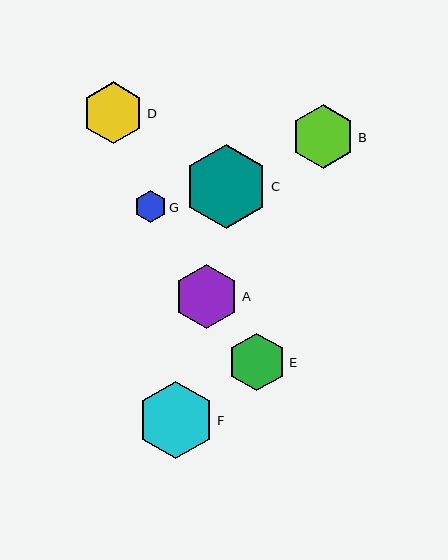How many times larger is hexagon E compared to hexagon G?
Hexagon E is approximately 1.8 times the size of hexagon G.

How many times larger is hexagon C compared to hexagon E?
Hexagon C is approximately 1.4 times the size of hexagon E.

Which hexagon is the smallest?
Hexagon G is the smallest with a size of approximately 32 pixels.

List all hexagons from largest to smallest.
From largest to smallest: C, F, A, B, D, E, G.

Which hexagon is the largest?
Hexagon C is the largest with a size of approximately 84 pixels.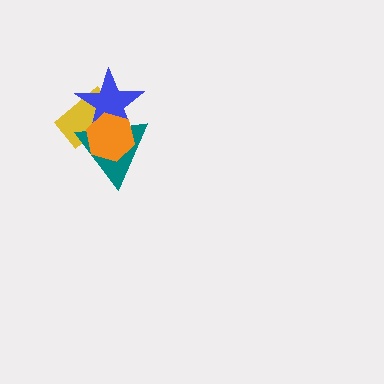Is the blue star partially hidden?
Yes, it is partially covered by another shape.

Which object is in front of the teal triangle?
The orange hexagon is in front of the teal triangle.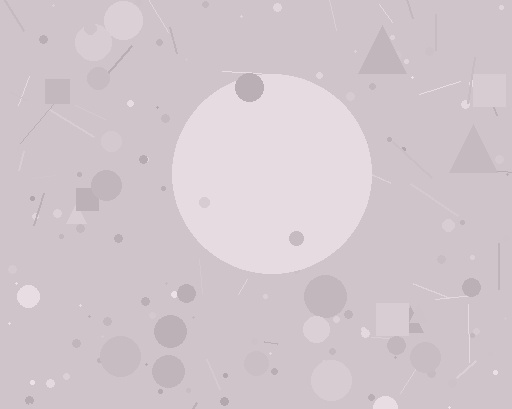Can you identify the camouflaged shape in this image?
The camouflaged shape is a circle.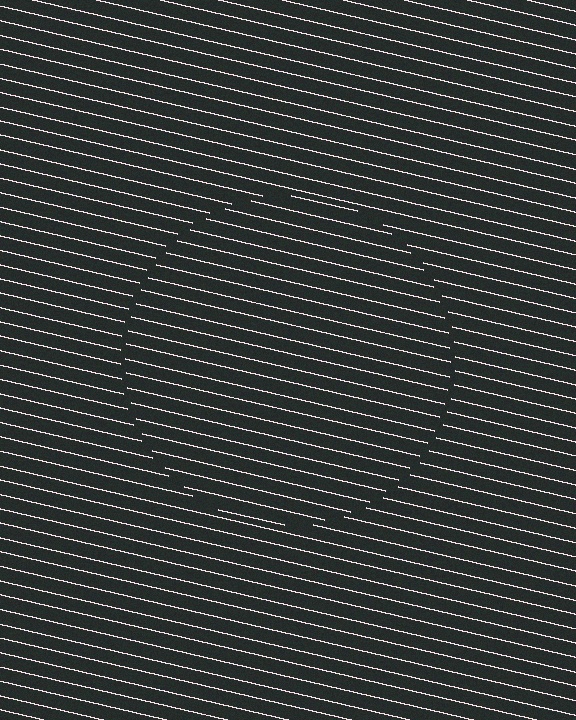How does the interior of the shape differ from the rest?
The interior of the shape contains the same grating, shifted by half a period — the contour is defined by the phase discontinuity where line-ends from the inner and outer gratings abut.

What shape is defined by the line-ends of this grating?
An illusory circle. The interior of the shape contains the same grating, shifted by half a period — the contour is defined by the phase discontinuity where line-ends from the inner and outer gratings abut.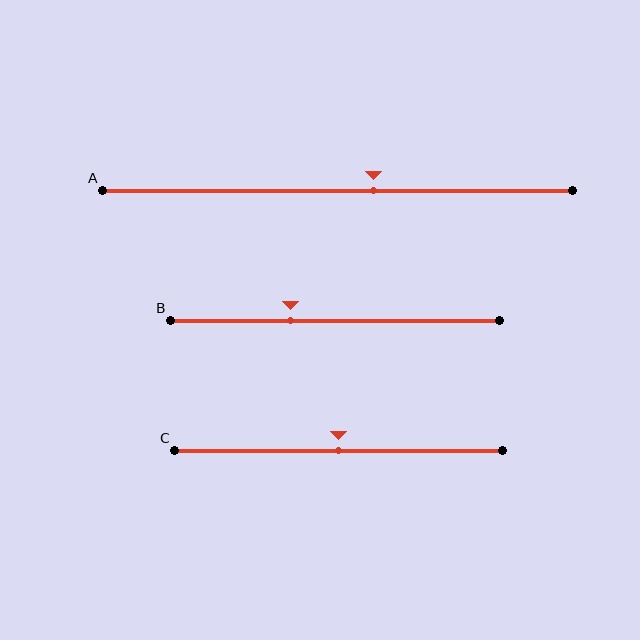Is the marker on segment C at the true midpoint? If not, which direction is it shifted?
Yes, the marker on segment C is at the true midpoint.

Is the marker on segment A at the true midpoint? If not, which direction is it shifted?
No, the marker on segment A is shifted to the right by about 8% of the segment length.